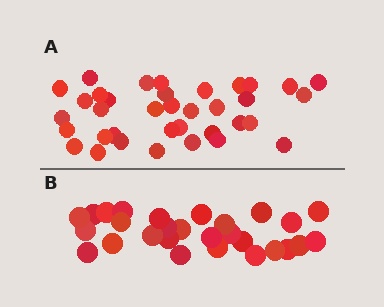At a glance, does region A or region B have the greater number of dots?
Region A (the top region) has more dots.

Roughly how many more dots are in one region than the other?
Region A has roughly 8 or so more dots than region B.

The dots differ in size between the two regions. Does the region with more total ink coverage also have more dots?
No. Region B has more total ink coverage because its dots are larger, but region A actually contains more individual dots. Total area can be misleading — the number of items is what matters here.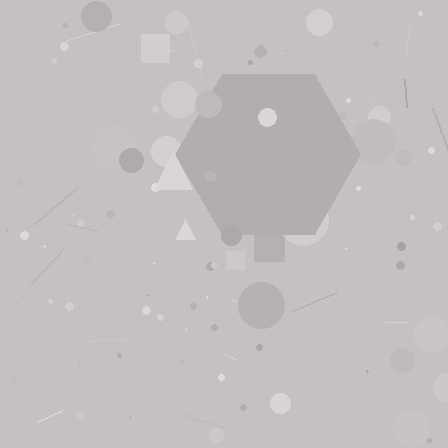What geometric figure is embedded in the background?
A hexagon is embedded in the background.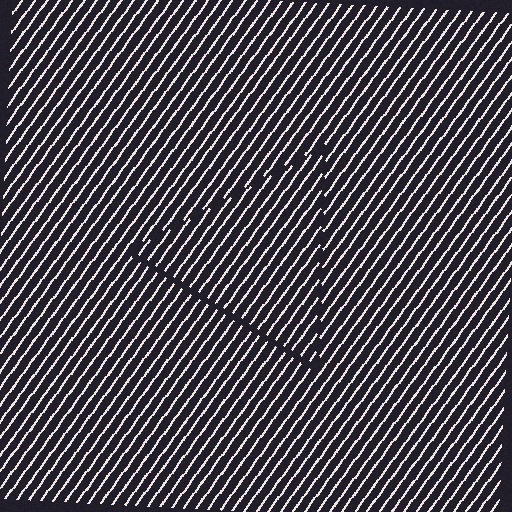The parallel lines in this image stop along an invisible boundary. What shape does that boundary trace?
An illusory triangle. The interior of the shape contains the same grating, shifted by half a period — the contour is defined by the phase discontinuity where line-ends from the inner and outer gratings abut.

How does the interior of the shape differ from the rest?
The interior of the shape contains the same grating, shifted by half a period — the contour is defined by the phase discontinuity where line-ends from the inner and outer gratings abut.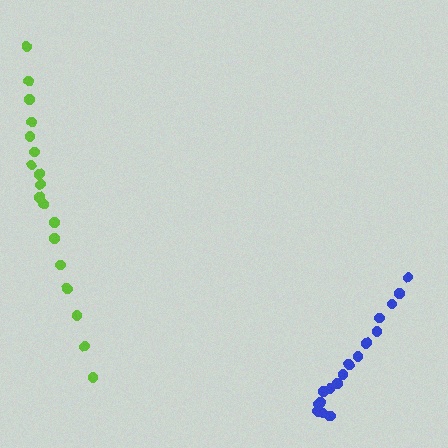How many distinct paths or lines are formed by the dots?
There are 2 distinct paths.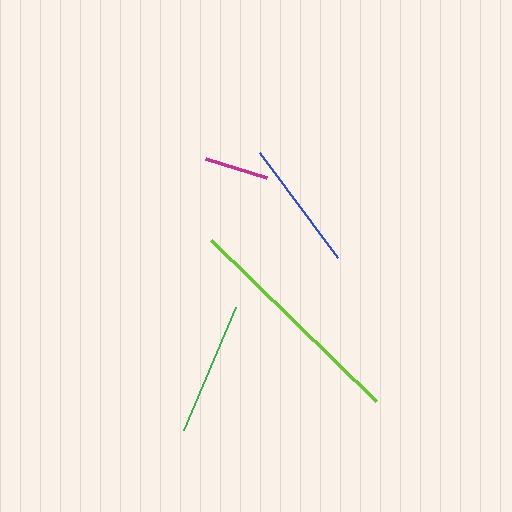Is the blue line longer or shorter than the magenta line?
The blue line is longer than the magenta line.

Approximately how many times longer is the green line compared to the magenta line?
The green line is approximately 2.1 times the length of the magenta line.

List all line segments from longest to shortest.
From longest to shortest: lime, green, blue, magenta.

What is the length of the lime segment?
The lime segment is approximately 231 pixels long.